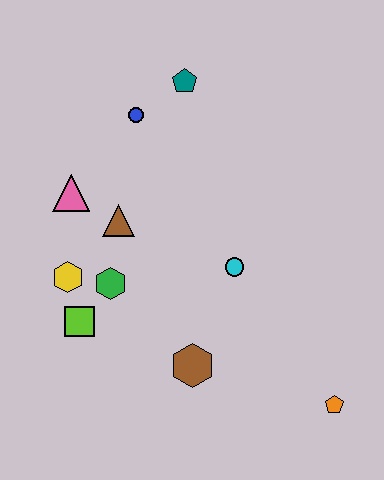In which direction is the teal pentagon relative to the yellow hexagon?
The teal pentagon is above the yellow hexagon.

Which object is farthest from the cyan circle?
The teal pentagon is farthest from the cyan circle.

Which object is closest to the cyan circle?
The brown hexagon is closest to the cyan circle.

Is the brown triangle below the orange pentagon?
No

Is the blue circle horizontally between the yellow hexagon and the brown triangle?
No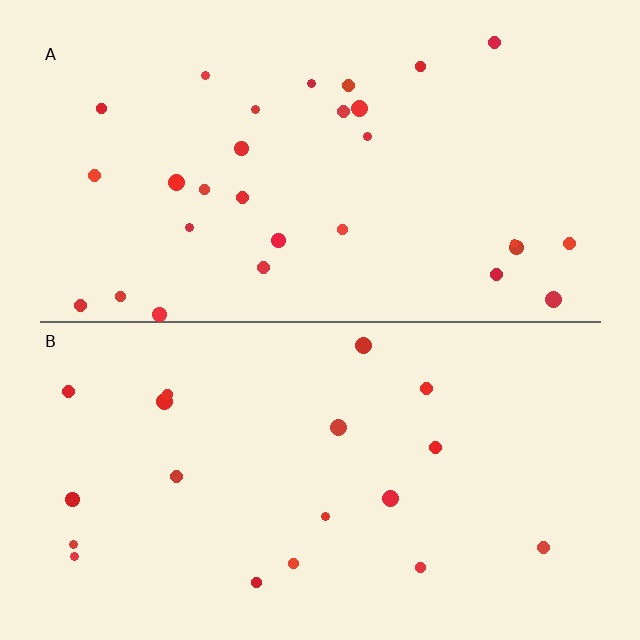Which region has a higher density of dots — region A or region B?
A (the top).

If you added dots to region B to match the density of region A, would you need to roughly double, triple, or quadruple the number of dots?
Approximately double.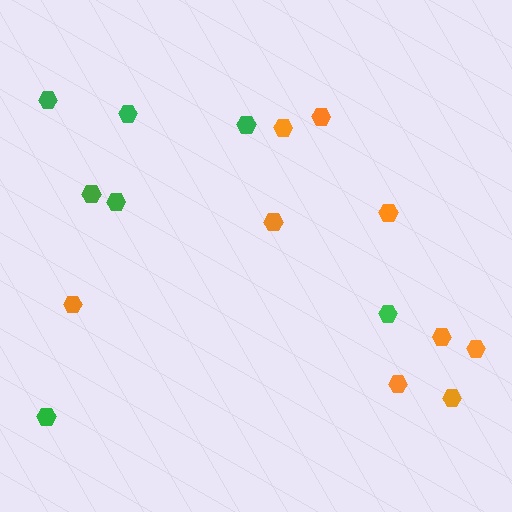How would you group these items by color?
There are 2 groups: one group of green hexagons (7) and one group of orange hexagons (9).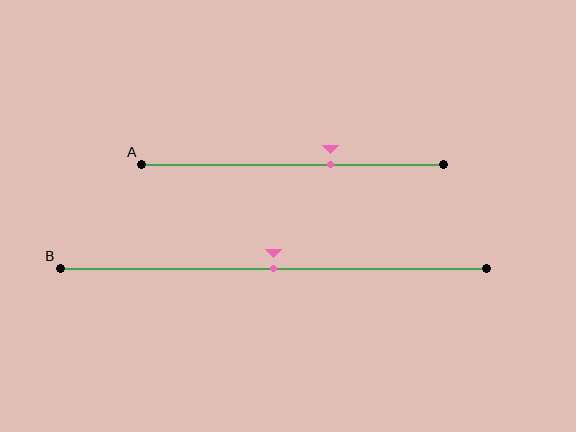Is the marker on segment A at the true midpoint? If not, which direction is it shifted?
No, the marker on segment A is shifted to the right by about 13% of the segment length.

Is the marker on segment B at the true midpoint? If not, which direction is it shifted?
Yes, the marker on segment B is at the true midpoint.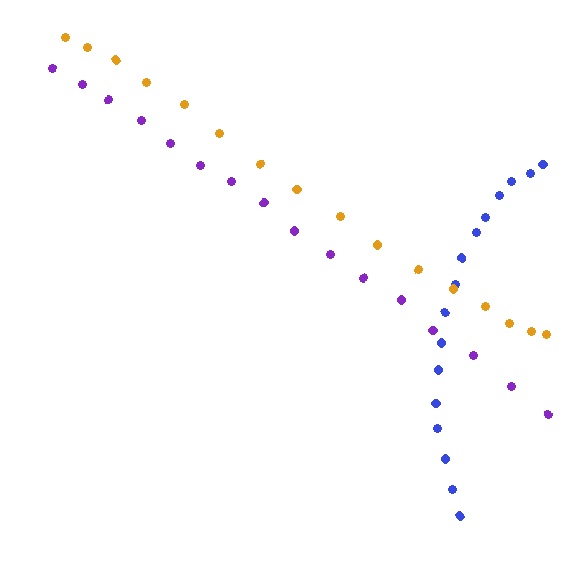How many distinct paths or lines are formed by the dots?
There are 3 distinct paths.